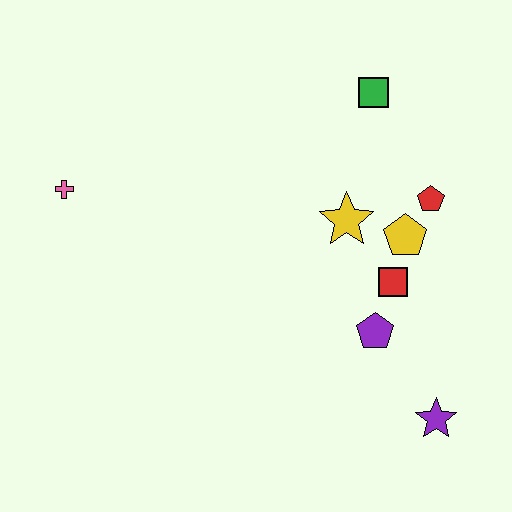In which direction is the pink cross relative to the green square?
The pink cross is to the left of the green square.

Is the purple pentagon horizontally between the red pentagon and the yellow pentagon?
No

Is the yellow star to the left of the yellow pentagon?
Yes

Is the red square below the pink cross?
Yes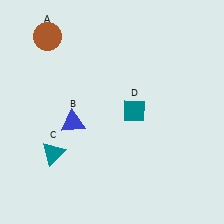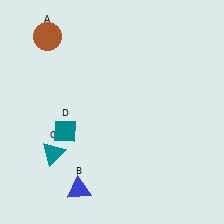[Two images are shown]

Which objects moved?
The objects that moved are: the blue triangle (B), the teal diamond (D).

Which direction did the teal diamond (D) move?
The teal diamond (D) moved left.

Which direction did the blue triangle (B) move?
The blue triangle (B) moved down.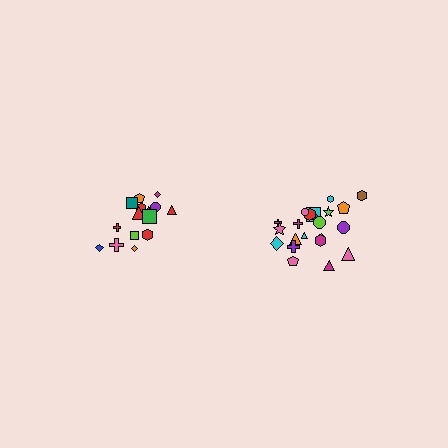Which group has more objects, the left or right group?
The right group.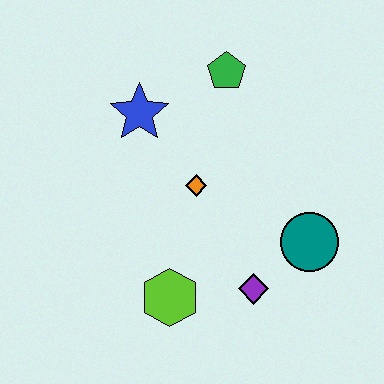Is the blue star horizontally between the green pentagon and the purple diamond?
No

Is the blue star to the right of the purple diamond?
No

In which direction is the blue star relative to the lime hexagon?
The blue star is above the lime hexagon.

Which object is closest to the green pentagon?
The blue star is closest to the green pentagon.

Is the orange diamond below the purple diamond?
No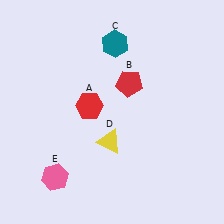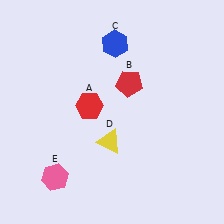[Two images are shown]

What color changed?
The hexagon (C) changed from teal in Image 1 to blue in Image 2.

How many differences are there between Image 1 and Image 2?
There is 1 difference between the two images.